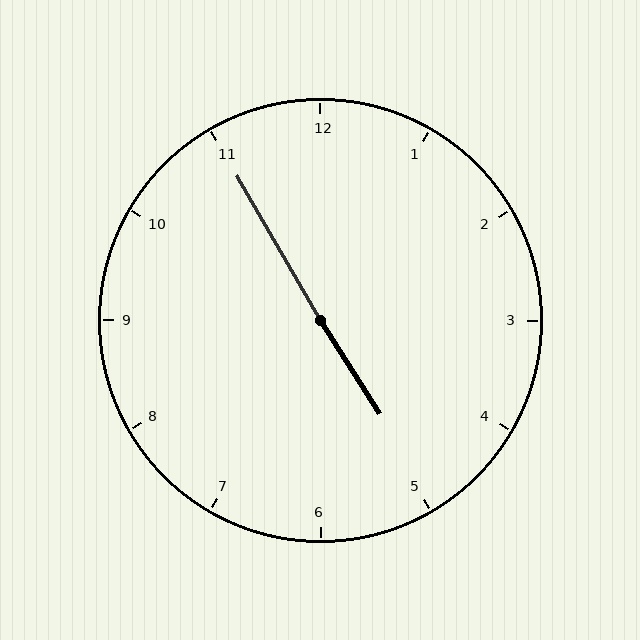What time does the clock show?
4:55.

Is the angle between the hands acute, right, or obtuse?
It is obtuse.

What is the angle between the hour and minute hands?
Approximately 178 degrees.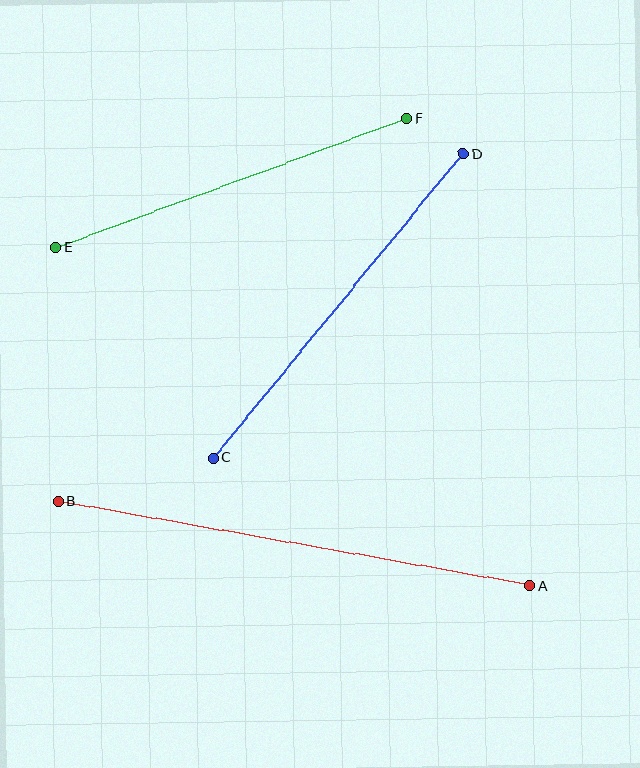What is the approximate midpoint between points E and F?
The midpoint is at approximately (231, 183) pixels.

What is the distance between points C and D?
The distance is approximately 394 pixels.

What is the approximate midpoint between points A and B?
The midpoint is at approximately (294, 543) pixels.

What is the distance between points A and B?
The distance is approximately 479 pixels.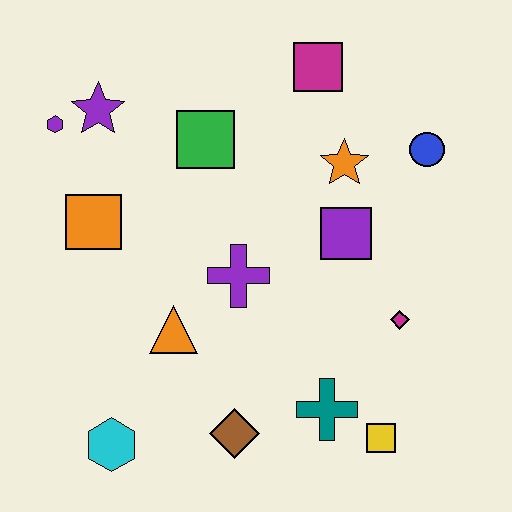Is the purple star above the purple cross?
Yes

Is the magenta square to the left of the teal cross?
Yes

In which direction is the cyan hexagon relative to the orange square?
The cyan hexagon is below the orange square.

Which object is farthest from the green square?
The yellow square is farthest from the green square.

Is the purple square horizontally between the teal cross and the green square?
No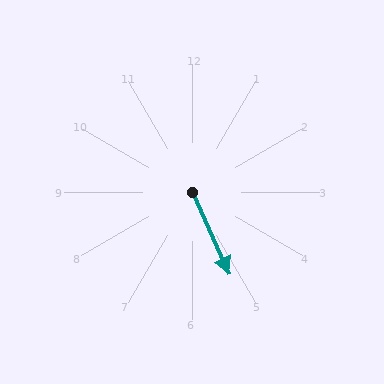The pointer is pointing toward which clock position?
Roughly 5 o'clock.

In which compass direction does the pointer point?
Southeast.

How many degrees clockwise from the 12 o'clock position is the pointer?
Approximately 156 degrees.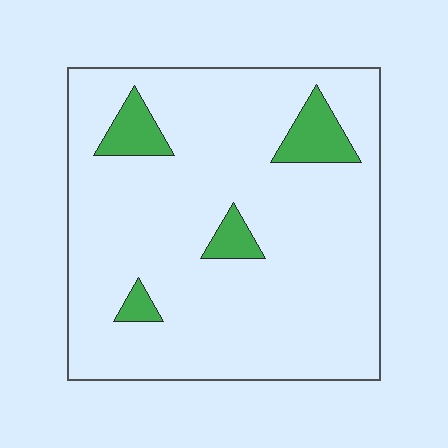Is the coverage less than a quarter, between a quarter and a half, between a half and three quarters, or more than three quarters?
Less than a quarter.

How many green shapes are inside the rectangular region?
4.